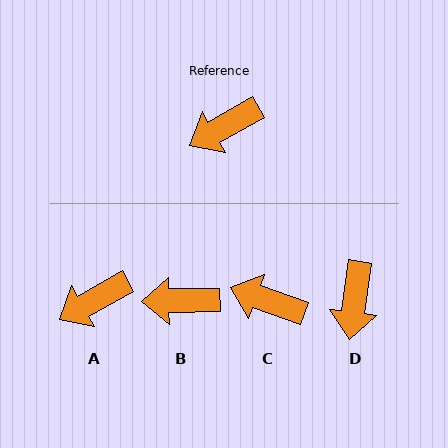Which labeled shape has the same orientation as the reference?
A.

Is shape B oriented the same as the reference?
No, it is off by about 28 degrees.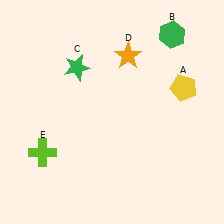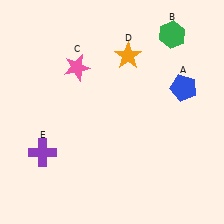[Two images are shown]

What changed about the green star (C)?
In Image 1, C is green. In Image 2, it changed to pink.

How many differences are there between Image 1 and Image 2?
There are 3 differences between the two images.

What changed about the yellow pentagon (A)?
In Image 1, A is yellow. In Image 2, it changed to blue.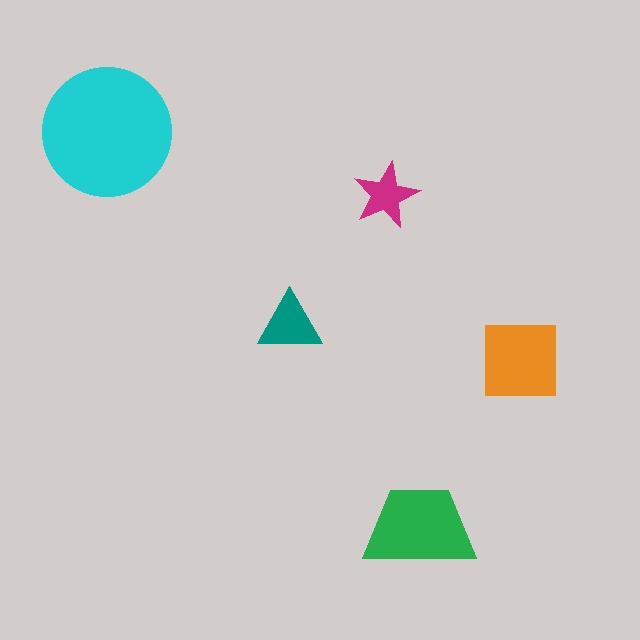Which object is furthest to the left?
The cyan circle is leftmost.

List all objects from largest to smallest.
The cyan circle, the green trapezoid, the orange square, the teal triangle, the magenta star.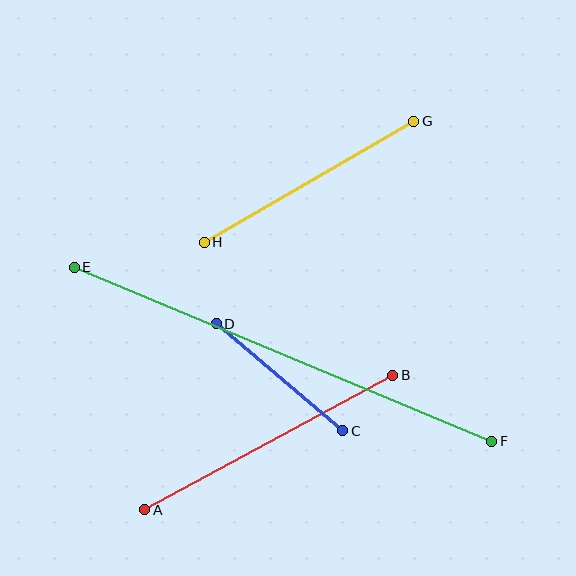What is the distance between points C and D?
The distance is approximately 165 pixels.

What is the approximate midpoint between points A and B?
The midpoint is at approximately (269, 442) pixels.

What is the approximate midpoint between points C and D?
The midpoint is at approximately (280, 377) pixels.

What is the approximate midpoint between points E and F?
The midpoint is at approximately (283, 354) pixels.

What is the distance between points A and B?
The distance is approximately 282 pixels.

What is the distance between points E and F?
The distance is approximately 452 pixels.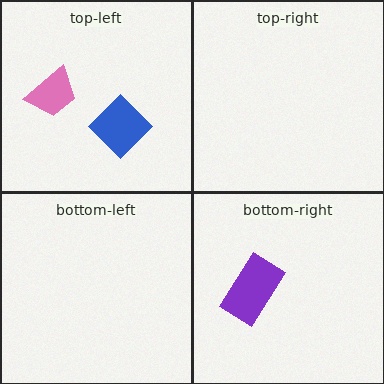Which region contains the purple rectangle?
The bottom-right region.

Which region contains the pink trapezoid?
The top-left region.